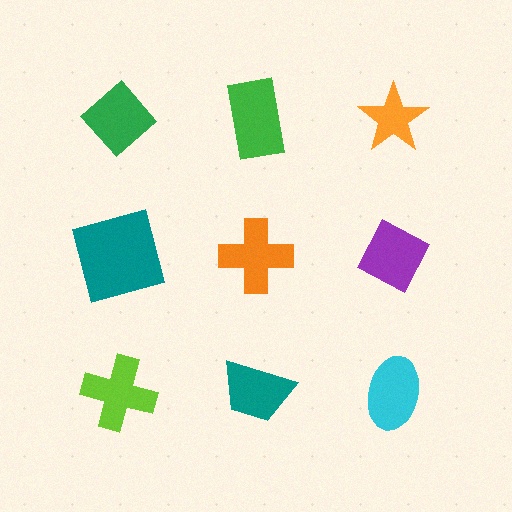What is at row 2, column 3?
A purple diamond.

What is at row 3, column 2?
A teal trapezoid.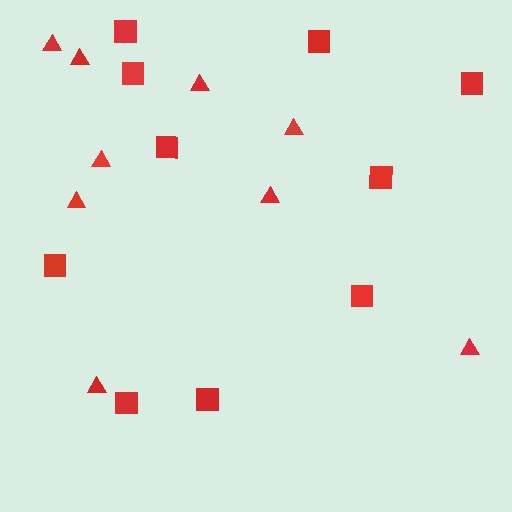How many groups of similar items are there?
There are 2 groups: one group of squares (10) and one group of triangles (9).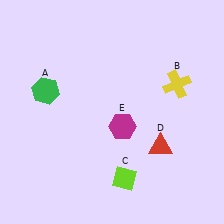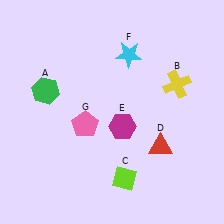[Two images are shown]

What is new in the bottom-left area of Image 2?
A pink pentagon (G) was added in the bottom-left area of Image 2.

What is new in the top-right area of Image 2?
A cyan star (F) was added in the top-right area of Image 2.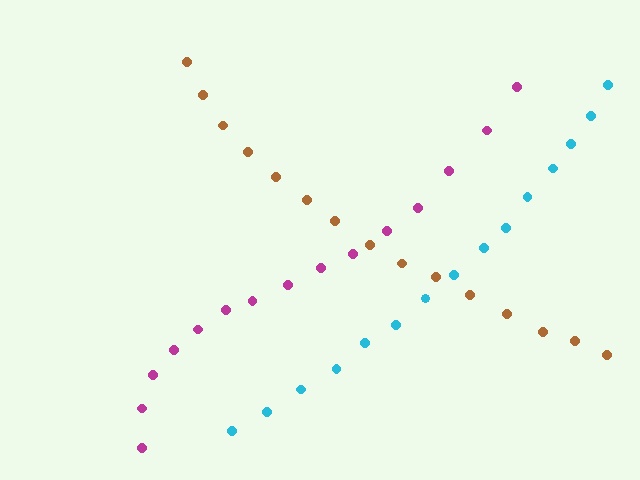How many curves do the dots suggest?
There are 3 distinct paths.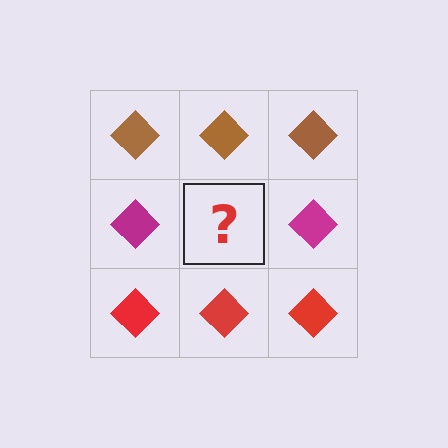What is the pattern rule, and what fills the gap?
The rule is that each row has a consistent color. The gap should be filled with a magenta diamond.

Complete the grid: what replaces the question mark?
The question mark should be replaced with a magenta diamond.